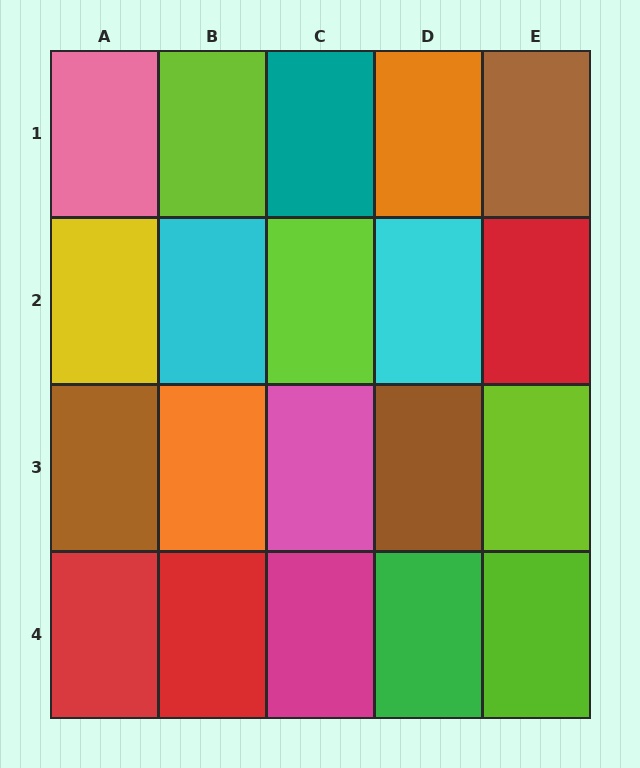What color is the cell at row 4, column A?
Red.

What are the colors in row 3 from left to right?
Brown, orange, pink, brown, lime.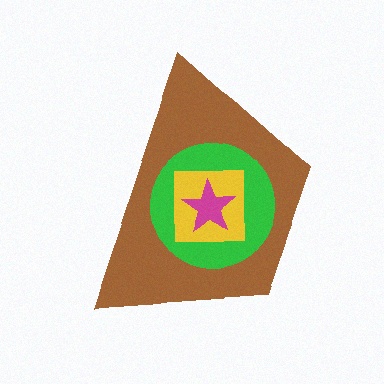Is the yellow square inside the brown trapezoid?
Yes.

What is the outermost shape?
The brown trapezoid.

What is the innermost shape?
The magenta star.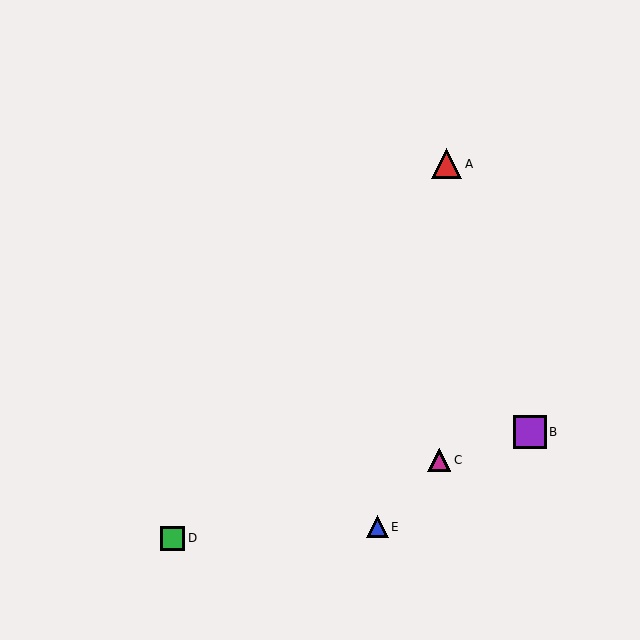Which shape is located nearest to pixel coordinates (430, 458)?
The magenta triangle (labeled C) at (439, 460) is nearest to that location.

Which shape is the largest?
The purple square (labeled B) is the largest.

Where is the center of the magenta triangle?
The center of the magenta triangle is at (439, 460).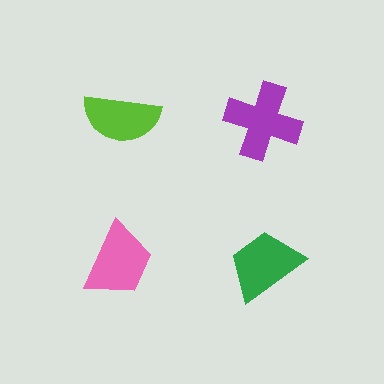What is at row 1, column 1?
A lime semicircle.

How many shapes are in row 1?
2 shapes.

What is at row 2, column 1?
A pink trapezoid.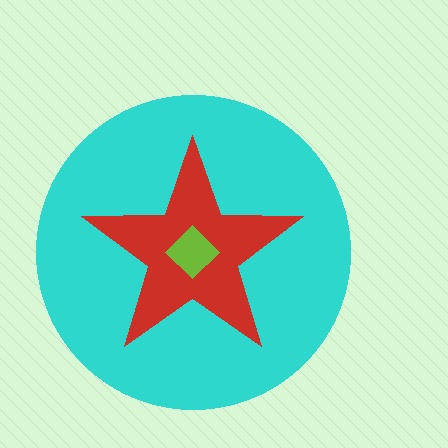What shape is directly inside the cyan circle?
The red star.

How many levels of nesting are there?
3.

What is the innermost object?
The lime diamond.